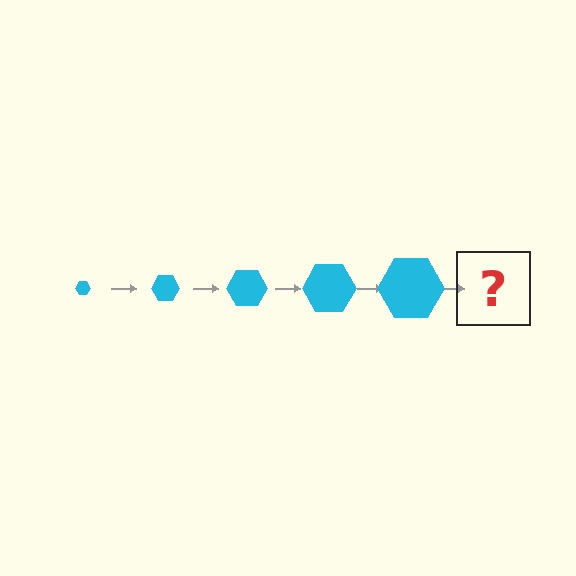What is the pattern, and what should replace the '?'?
The pattern is that the hexagon gets progressively larger each step. The '?' should be a cyan hexagon, larger than the previous one.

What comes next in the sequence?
The next element should be a cyan hexagon, larger than the previous one.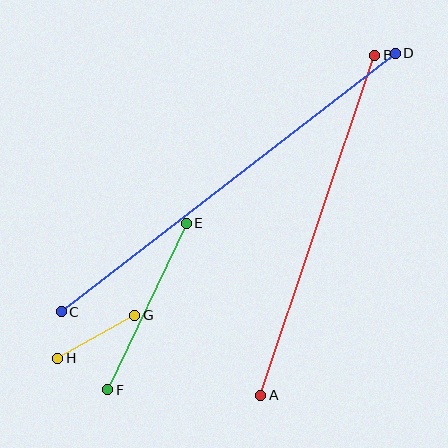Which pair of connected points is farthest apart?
Points C and D are farthest apart.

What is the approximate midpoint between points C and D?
The midpoint is at approximately (228, 183) pixels.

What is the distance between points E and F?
The distance is approximately 184 pixels.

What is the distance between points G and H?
The distance is approximately 88 pixels.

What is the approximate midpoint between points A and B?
The midpoint is at approximately (318, 225) pixels.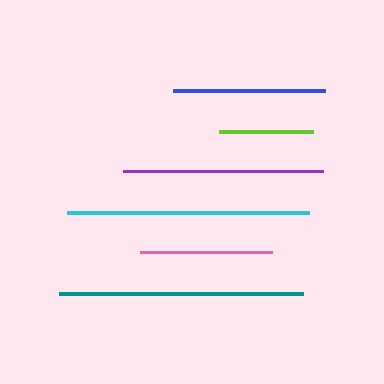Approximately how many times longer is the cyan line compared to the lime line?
The cyan line is approximately 2.6 times the length of the lime line.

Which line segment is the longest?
The teal line is the longest at approximately 244 pixels.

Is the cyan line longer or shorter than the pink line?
The cyan line is longer than the pink line.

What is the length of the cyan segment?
The cyan segment is approximately 242 pixels long.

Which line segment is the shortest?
The lime line is the shortest at approximately 93 pixels.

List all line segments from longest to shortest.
From longest to shortest: teal, cyan, purple, blue, pink, lime.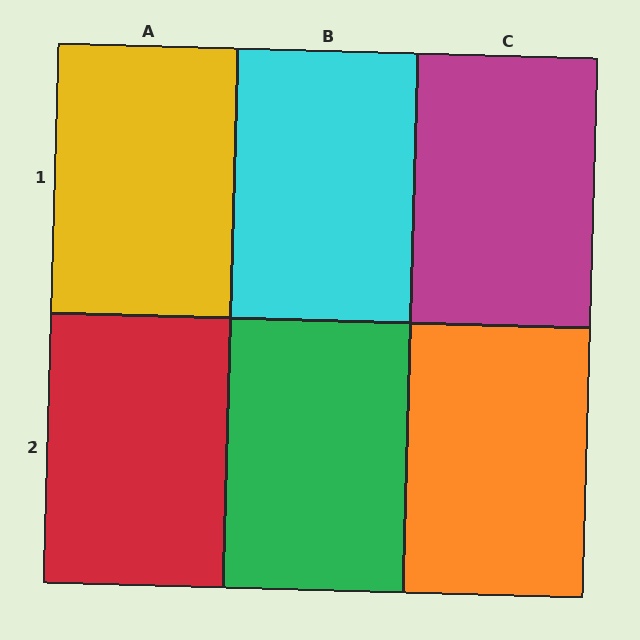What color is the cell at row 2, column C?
Orange.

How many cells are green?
1 cell is green.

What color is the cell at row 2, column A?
Red.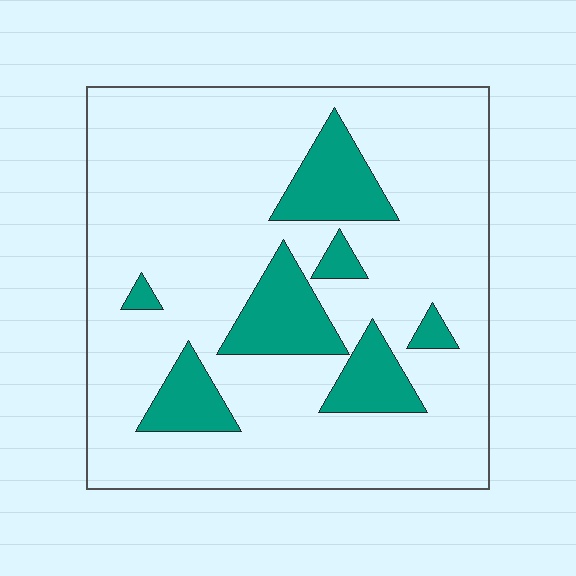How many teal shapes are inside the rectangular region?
7.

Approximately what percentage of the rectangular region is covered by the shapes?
Approximately 20%.